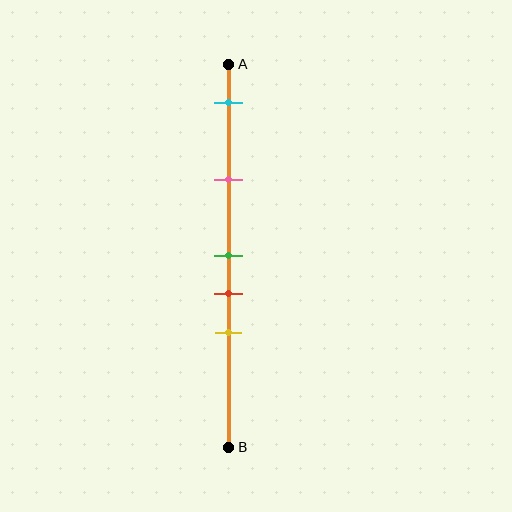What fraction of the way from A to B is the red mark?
The red mark is approximately 60% (0.6) of the way from A to B.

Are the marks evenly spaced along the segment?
No, the marks are not evenly spaced.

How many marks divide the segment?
There are 5 marks dividing the segment.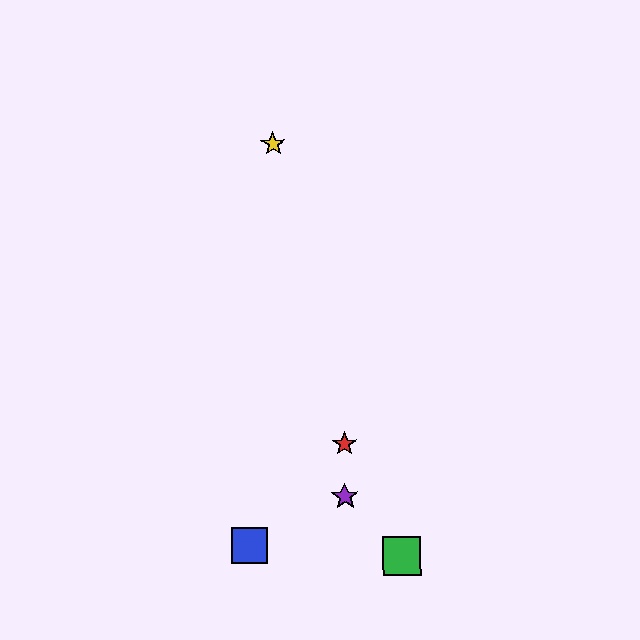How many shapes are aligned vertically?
2 shapes (the red star, the purple star) are aligned vertically.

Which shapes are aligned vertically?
The red star, the purple star are aligned vertically.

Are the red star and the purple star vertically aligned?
Yes, both are at x≈344.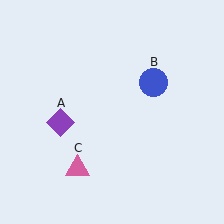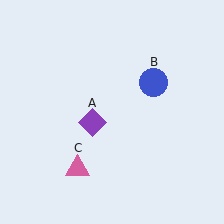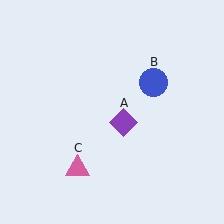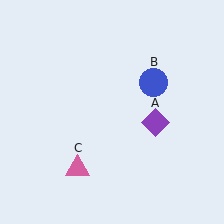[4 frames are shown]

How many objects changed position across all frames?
1 object changed position: purple diamond (object A).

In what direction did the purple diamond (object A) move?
The purple diamond (object A) moved right.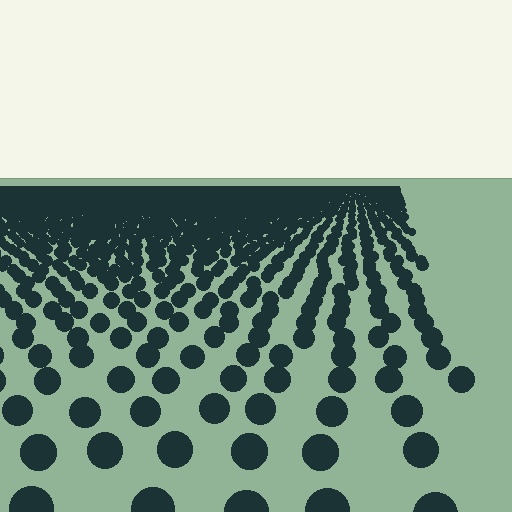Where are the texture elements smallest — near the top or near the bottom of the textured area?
Near the top.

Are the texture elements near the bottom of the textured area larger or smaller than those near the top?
Larger. Near the bottom, elements are closer to the viewer and appear at a bigger on-screen size.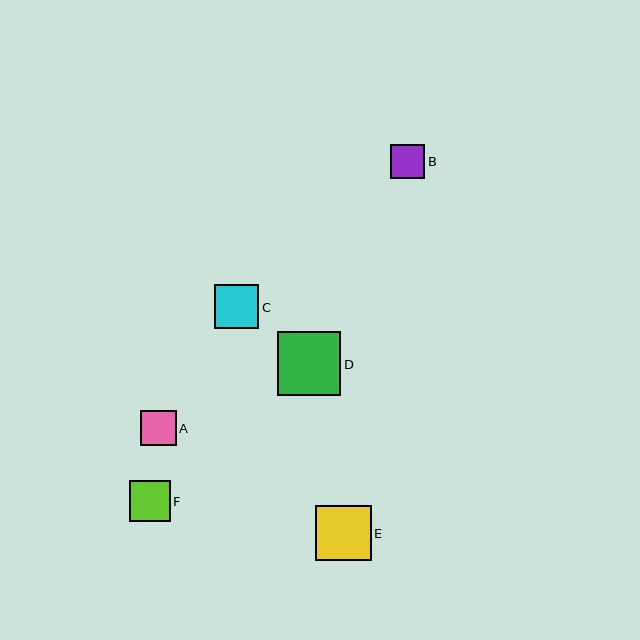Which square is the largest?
Square D is the largest with a size of approximately 63 pixels.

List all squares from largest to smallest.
From largest to smallest: D, E, C, F, A, B.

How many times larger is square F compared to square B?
Square F is approximately 1.2 times the size of square B.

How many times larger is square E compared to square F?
Square E is approximately 1.4 times the size of square F.